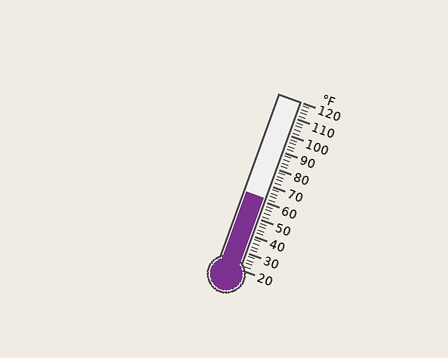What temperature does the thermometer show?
The thermometer shows approximately 62°F.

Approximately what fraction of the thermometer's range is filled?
The thermometer is filled to approximately 40% of its range.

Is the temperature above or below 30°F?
The temperature is above 30°F.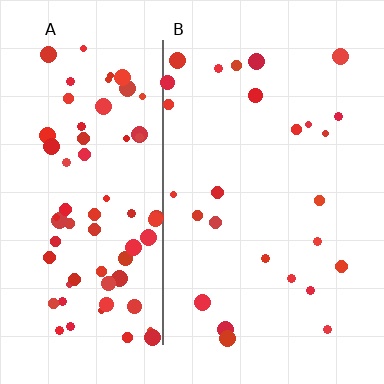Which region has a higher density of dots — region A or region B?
A (the left).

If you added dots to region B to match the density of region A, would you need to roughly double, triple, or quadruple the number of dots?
Approximately triple.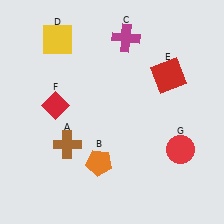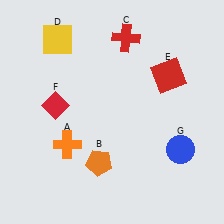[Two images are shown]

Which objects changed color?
A changed from brown to orange. C changed from magenta to red. G changed from red to blue.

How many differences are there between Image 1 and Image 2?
There are 3 differences between the two images.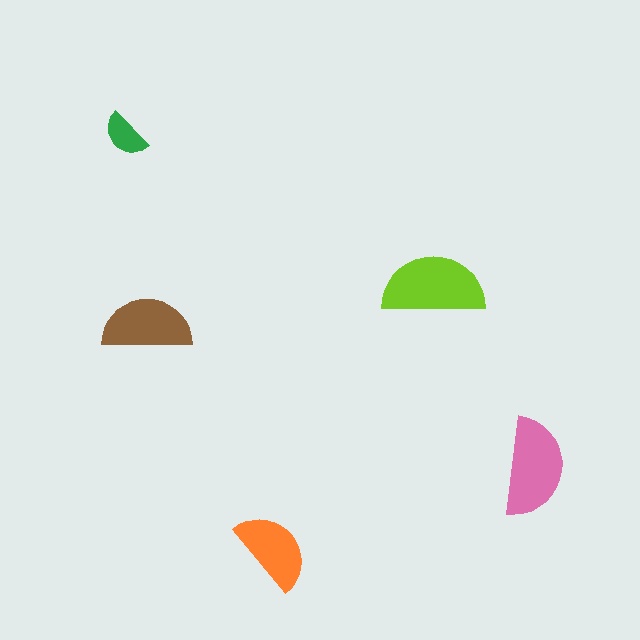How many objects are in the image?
There are 5 objects in the image.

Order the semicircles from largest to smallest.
the lime one, the pink one, the brown one, the orange one, the green one.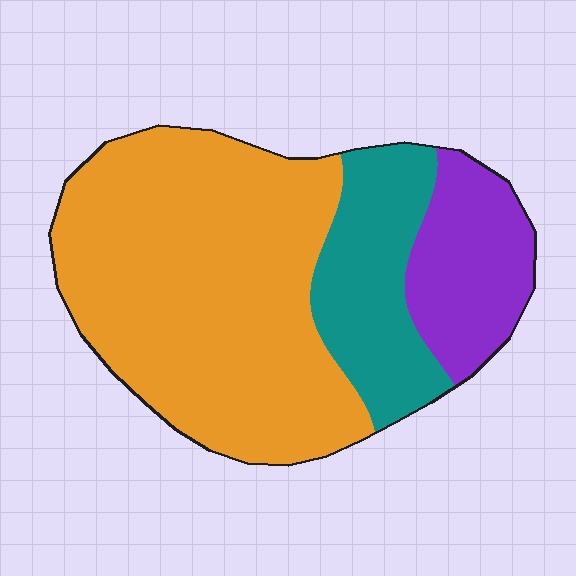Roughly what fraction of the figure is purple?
Purple covers about 15% of the figure.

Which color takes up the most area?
Orange, at roughly 60%.